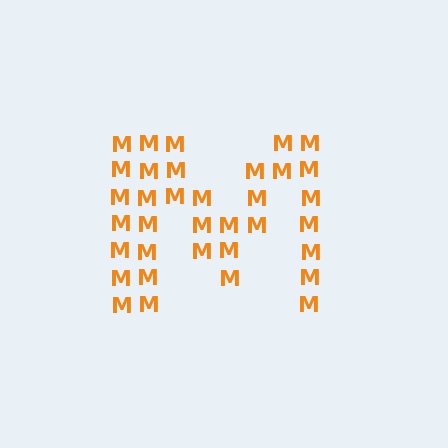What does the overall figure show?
The overall figure shows the letter M.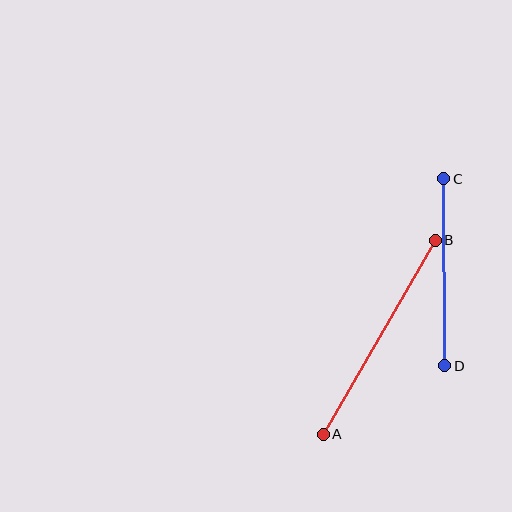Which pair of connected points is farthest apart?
Points A and B are farthest apart.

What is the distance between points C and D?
The distance is approximately 187 pixels.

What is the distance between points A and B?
The distance is approximately 224 pixels.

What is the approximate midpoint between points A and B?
The midpoint is at approximately (379, 337) pixels.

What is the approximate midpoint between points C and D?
The midpoint is at approximately (444, 272) pixels.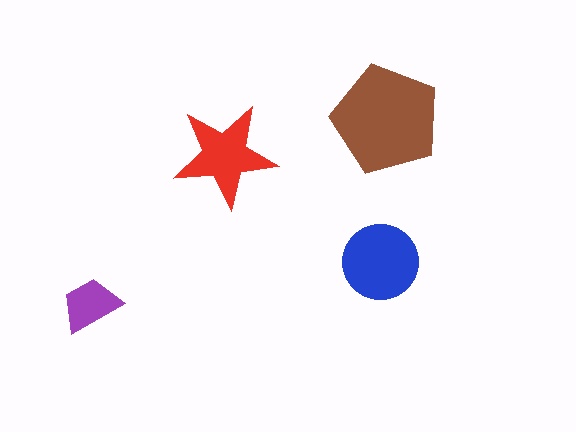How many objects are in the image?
There are 4 objects in the image.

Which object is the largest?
The brown pentagon.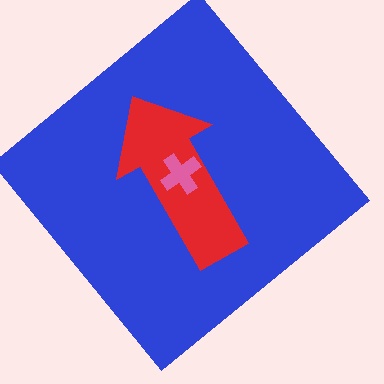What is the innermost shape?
The pink cross.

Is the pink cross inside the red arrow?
Yes.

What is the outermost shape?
The blue diamond.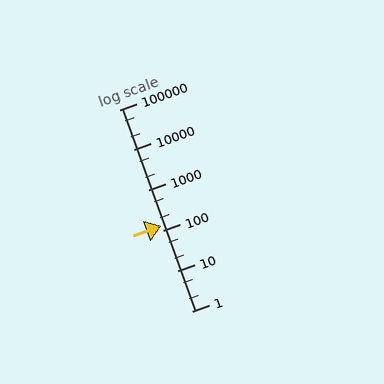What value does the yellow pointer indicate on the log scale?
The pointer indicates approximately 130.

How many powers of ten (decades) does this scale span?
The scale spans 5 decades, from 1 to 100000.